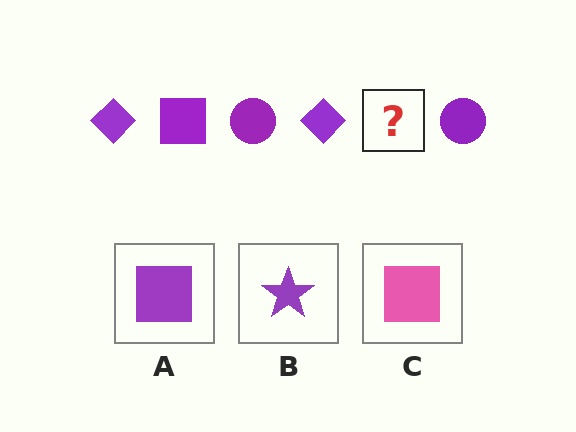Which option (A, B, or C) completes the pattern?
A.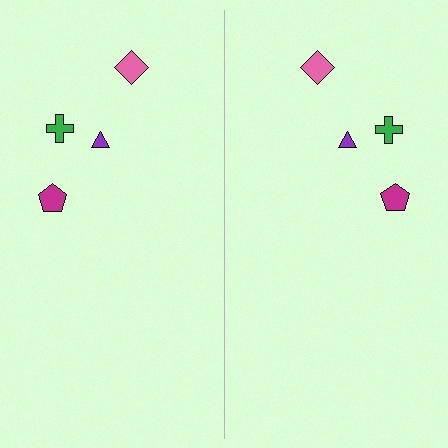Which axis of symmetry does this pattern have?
The pattern has a vertical axis of symmetry running through the center of the image.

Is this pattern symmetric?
Yes, this pattern has bilateral (reflection) symmetry.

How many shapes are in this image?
There are 8 shapes in this image.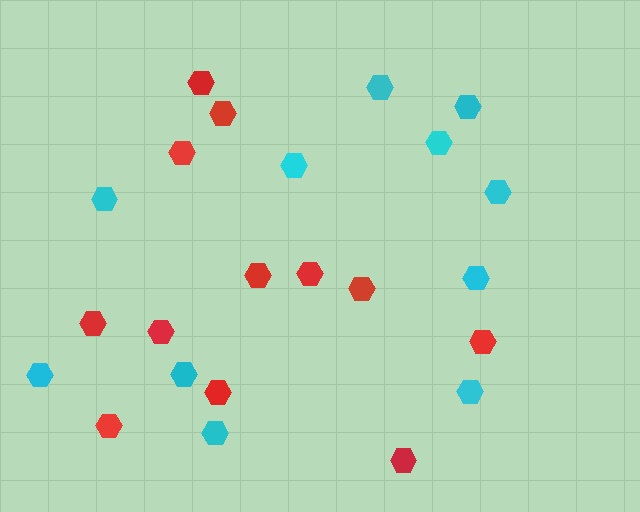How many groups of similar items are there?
There are 2 groups: one group of cyan hexagons (11) and one group of red hexagons (12).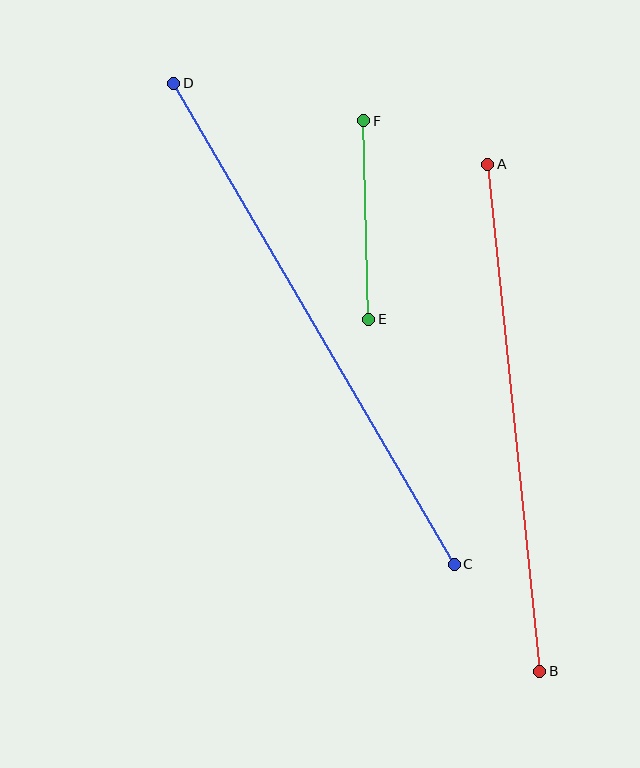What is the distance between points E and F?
The distance is approximately 199 pixels.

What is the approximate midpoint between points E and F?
The midpoint is at approximately (366, 220) pixels.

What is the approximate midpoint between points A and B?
The midpoint is at approximately (514, 418) pixels.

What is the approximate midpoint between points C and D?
The midpoint is at approximately (314, 324) pixels.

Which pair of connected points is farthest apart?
Points C and D are farthest apart.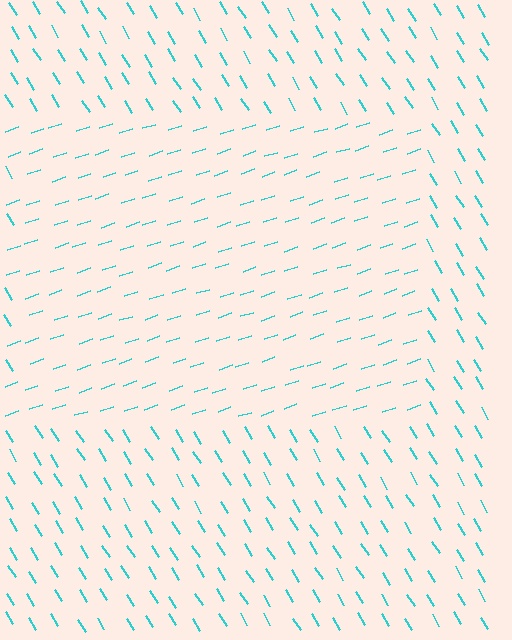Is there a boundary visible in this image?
Yes, there is a texture boundary formed by a change in line orientation.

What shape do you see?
I see a rectangle.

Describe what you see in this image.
The image is filled with small cyan line segments. A rectangle region in the image has lines oriented differently from the surrounding lines, creating a visible texture boundary.